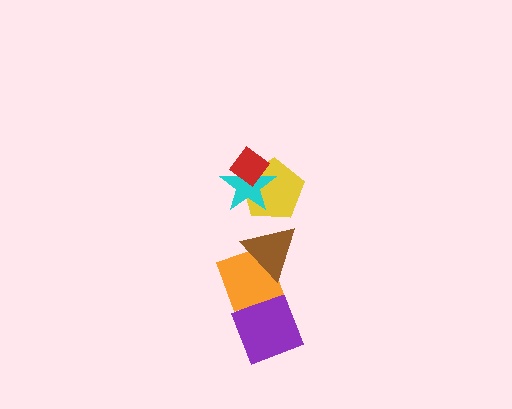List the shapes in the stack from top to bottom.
From top to bottom: the red diamond, the cyan star, the yellow pentagon, the brown triangle, the orange diamond, the purple diamond.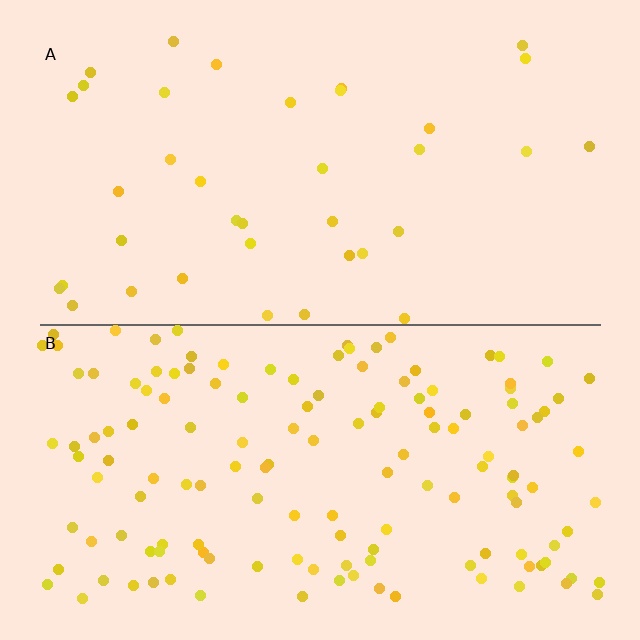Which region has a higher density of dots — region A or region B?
B (the bottom).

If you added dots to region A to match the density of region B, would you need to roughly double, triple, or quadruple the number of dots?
Approximately quadruple.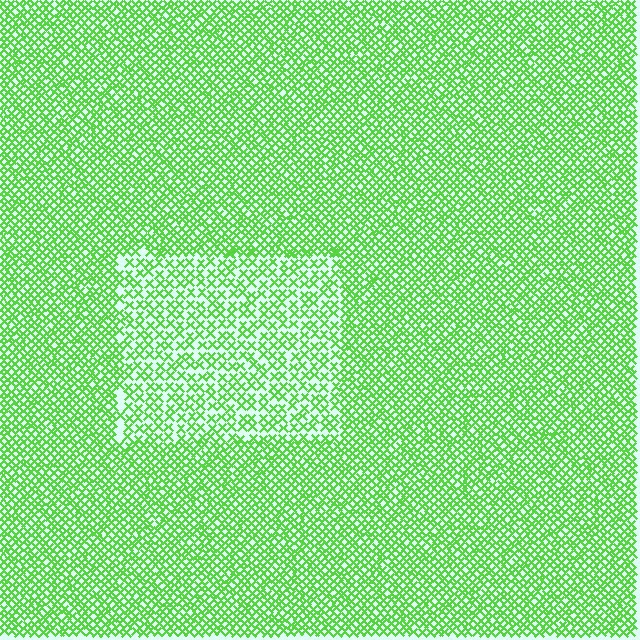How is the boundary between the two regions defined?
The boundary is defined by a change in element density (approximately 1.8x ratio). All elements are the same color, size, and shape.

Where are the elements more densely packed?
The elements are more densely packed outside the rectangle boundary.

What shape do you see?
I see a rectangle.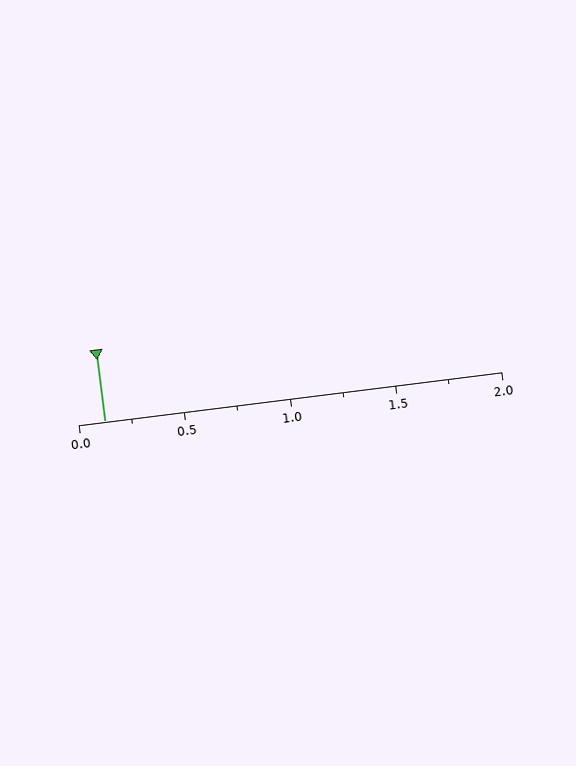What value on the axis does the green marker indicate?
The marker indicates approximately 0.12.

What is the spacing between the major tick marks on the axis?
The major ticks are spaced 0.5 apart.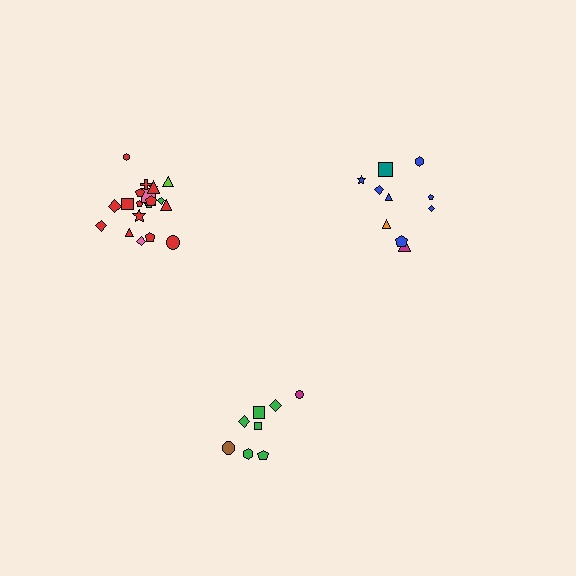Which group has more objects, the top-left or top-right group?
The top-left group.